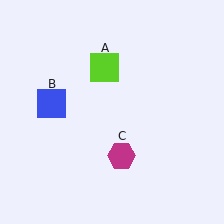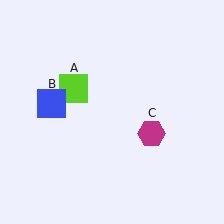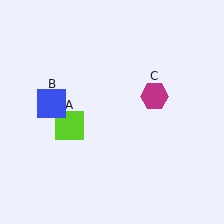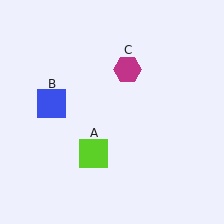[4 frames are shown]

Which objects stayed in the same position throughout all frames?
Blue square (object B) remained stationary.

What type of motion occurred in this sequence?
The lime square (object A), magenta hexagon (object C) rotated counterclockwise around the center of the scene.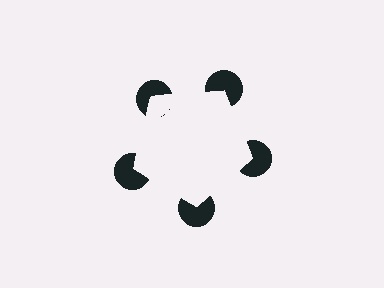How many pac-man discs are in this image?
There are 5 — one at each vertex of the illusory pentagon.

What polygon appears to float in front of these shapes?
An illusory pentagon — its edges are inferred from the aligned wedge cuts in the pac-man discs, not physically drawn.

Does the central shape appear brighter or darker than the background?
It typically appears slightly brighter than the background, even though no actual brightness change is drawn.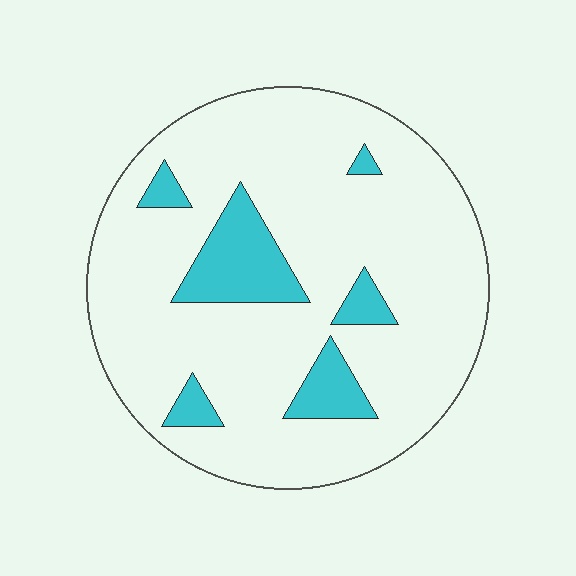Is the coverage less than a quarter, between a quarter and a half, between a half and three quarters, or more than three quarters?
Less than a quarter.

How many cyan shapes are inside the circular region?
6.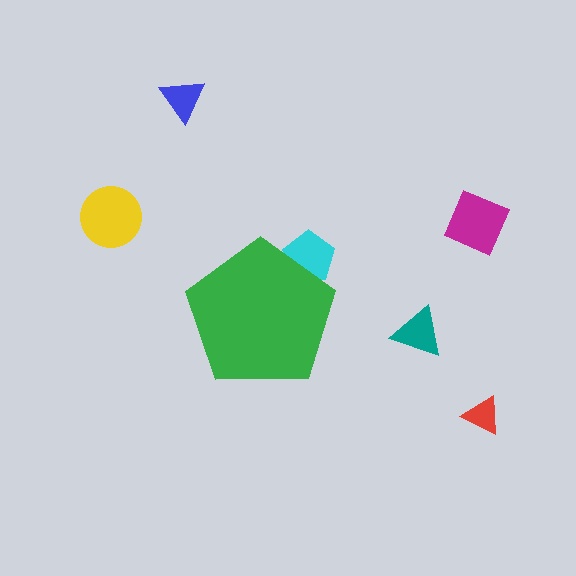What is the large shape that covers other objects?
A green pentagon.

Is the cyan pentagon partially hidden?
Yes, the cyan pentagon is partially hidden behind the green pentagon.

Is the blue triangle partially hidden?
No, the blue triangle is fully visible.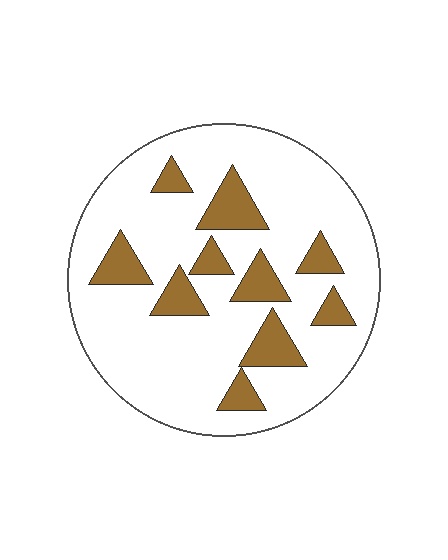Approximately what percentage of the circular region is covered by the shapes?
Approximately 20%.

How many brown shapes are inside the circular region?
10.